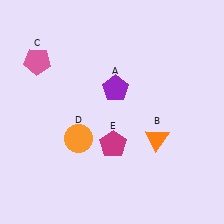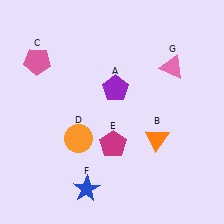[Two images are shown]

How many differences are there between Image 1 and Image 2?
There are 2 differences between the two images.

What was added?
A blue star (F), a pink triangle (G) were added in Image 2.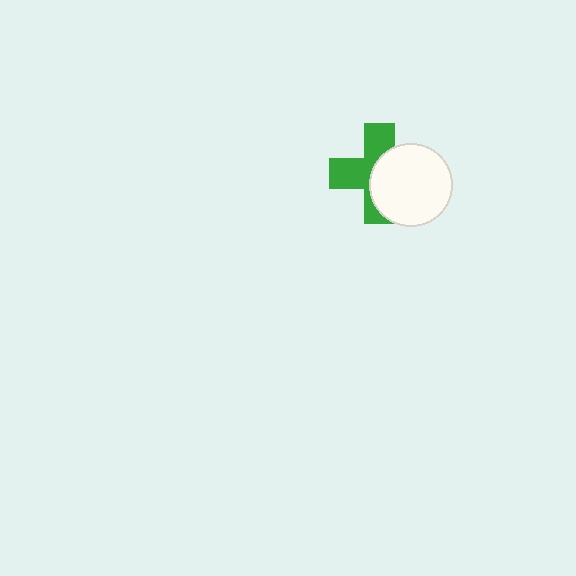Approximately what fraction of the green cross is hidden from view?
Roughly 48% of the green cross is hidden behind the white circle.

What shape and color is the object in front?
The object in front is a white circle.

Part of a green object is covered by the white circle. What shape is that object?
It is a cross.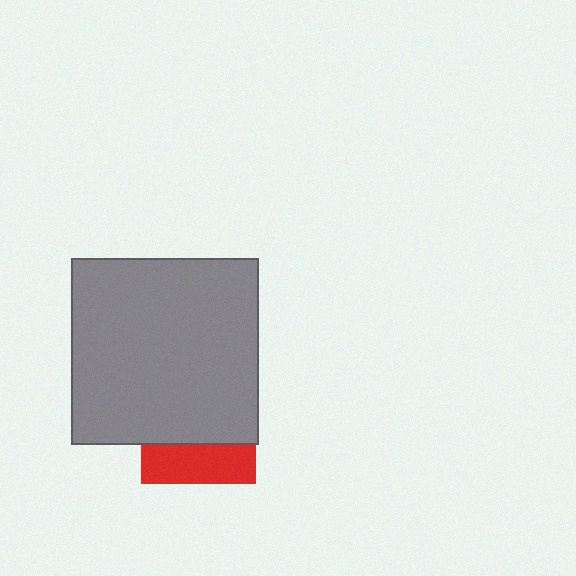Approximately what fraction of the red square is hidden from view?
Roughly 67% of the red square is hidden behind the gray square.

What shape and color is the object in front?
The object in front is a gray square.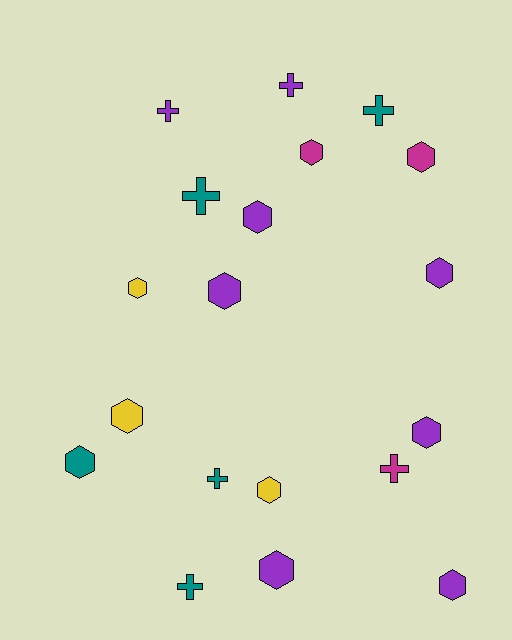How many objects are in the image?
There are 19 objects.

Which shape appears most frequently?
Hexagon, with 12 objects.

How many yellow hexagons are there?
There are 3 yellow hexagons.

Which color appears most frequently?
Purple, with 8 objects.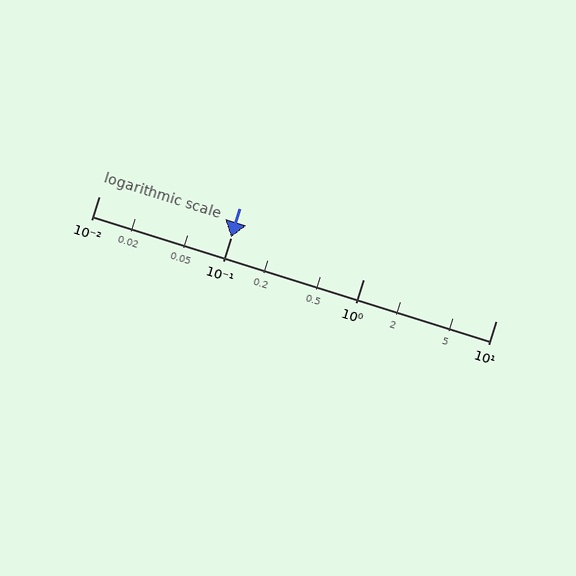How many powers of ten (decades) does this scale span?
The scale spans 3 decades, from 0.01 to 10.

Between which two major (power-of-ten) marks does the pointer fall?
The pointer is between 0.1 and 1.